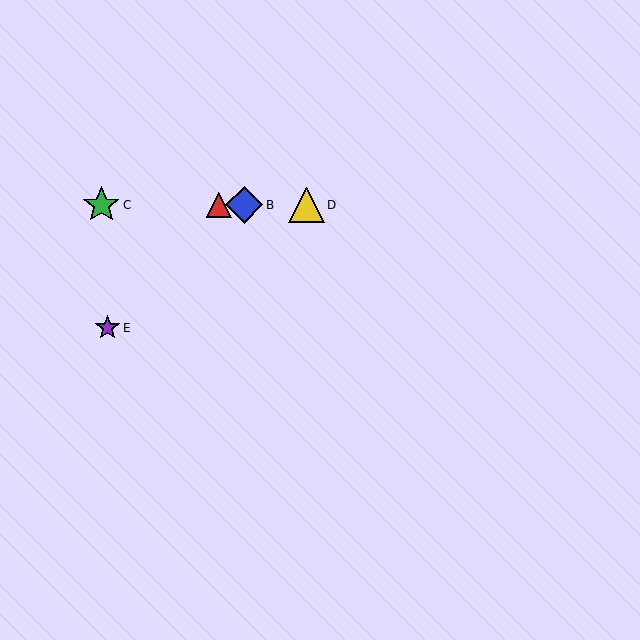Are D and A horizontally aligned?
Yes, both are at y≈205.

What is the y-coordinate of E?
Object E is at y≈328.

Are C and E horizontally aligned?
No, C is at y≈205 and E is at y≈328.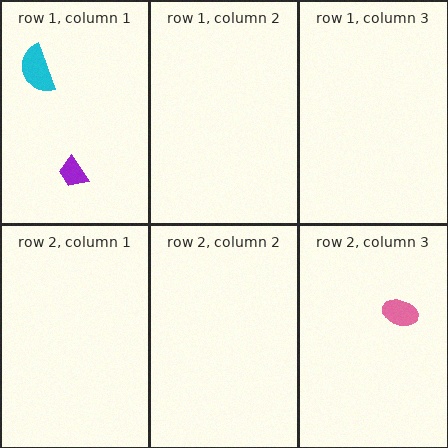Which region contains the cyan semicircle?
The row 1, column 1 region.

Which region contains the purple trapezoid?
The row 1, column 1 region.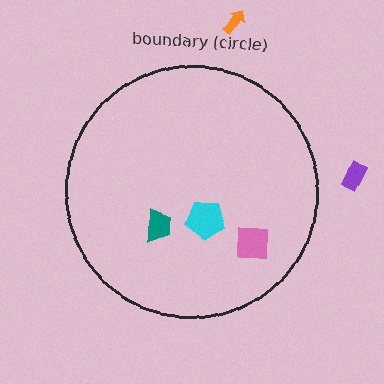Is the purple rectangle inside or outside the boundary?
Outside.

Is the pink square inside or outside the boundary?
Inside.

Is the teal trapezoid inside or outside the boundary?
Inside.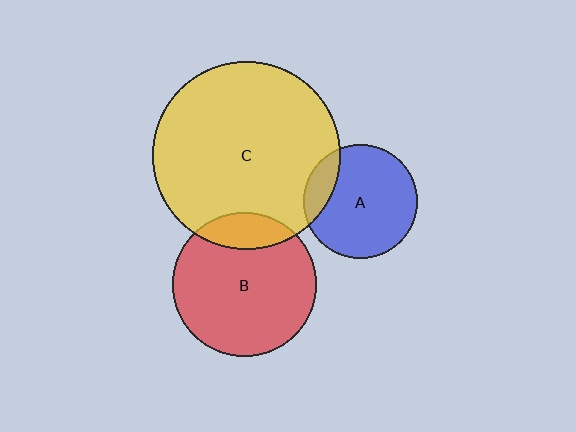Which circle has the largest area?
Circle C (yellow).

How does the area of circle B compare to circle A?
Approximately 1.6 times.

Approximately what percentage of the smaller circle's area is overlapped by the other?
Approximately 15%.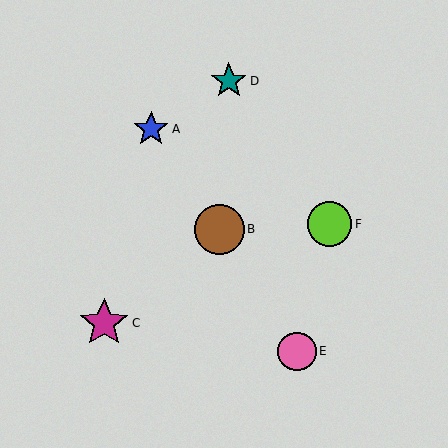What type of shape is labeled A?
Shape A is a blue star.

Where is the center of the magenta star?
The center of the magenta star is at (104, 323).